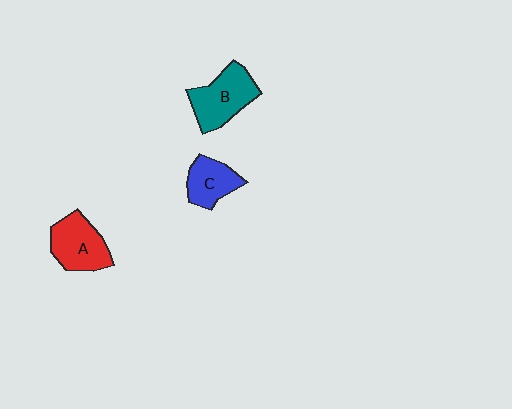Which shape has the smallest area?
Shape C (blue).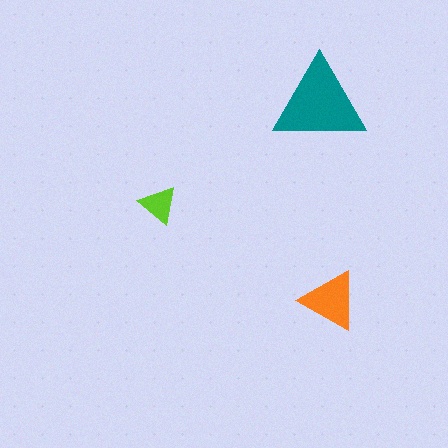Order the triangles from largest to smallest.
the teal one, the orange one, the lime one.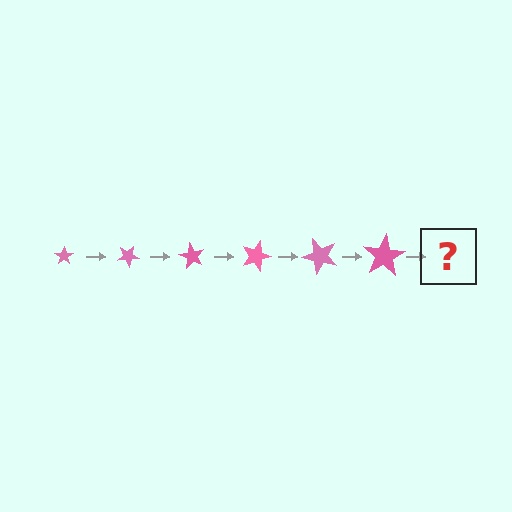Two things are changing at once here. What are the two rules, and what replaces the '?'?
The two rules are that the star grows larger each step and it rotates 30 degrees each step. The '?' should be a star, larger than the previous one and rotated 180 degrees from the start.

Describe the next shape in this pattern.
It should be a star, larger than the previous one and rotated 180 degrees from the start.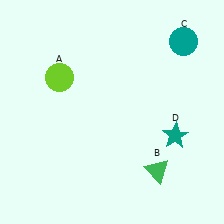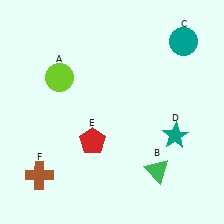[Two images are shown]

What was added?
A red pentagon (E), a brown cross (F) were added in Image 2.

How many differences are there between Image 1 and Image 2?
There are 2 differences between the two images.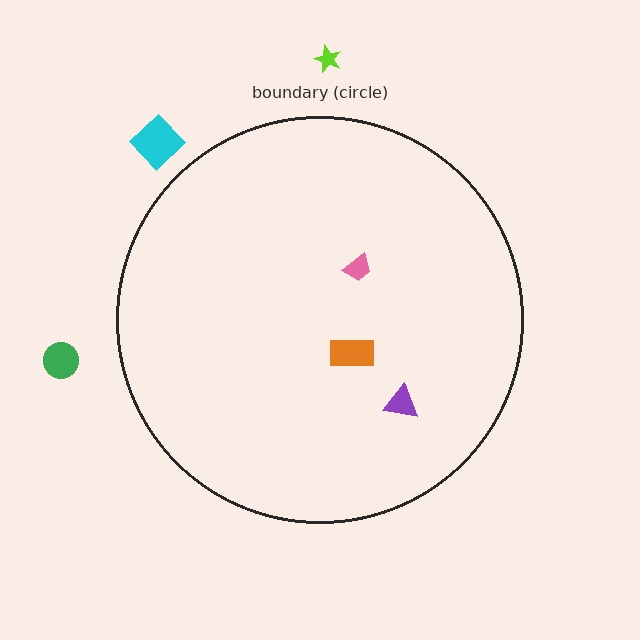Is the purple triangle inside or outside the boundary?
Inside.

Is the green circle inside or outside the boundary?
Outside.